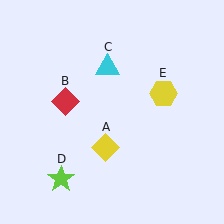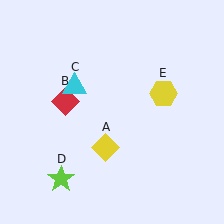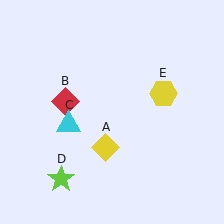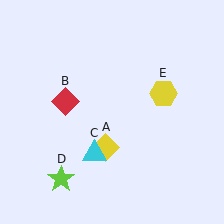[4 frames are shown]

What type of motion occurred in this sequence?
The cyan triangle (object C) rotated counterclockwise around the center of the scene.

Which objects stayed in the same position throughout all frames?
Yellow diamond (object A) and red diamond (object B) and lime star (object D) and yellow hexagon (object E) remained stationary.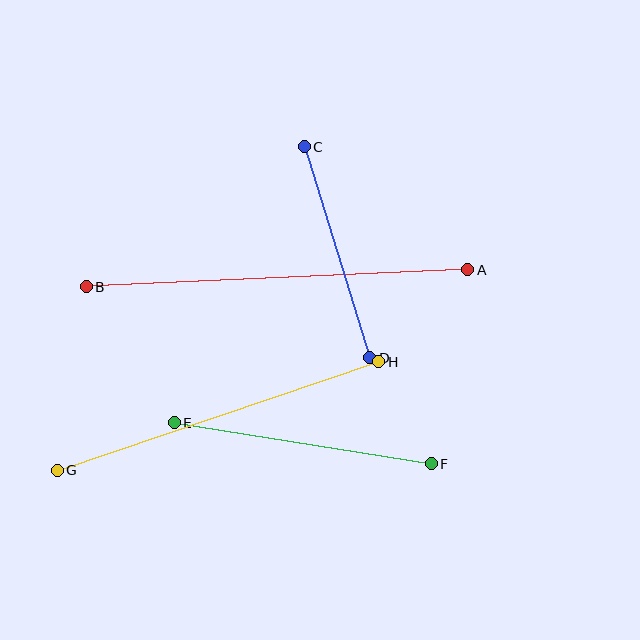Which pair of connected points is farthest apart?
Points A and B are farthest apart.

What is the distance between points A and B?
The distance is approximately 382 pixels.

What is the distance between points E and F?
The distance is approximately 260 pixels.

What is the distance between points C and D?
The distance is approximately 221 pixels.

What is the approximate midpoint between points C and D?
The midpoint is at approximately (337, 252) pixels.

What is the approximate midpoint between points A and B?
The midpoint is at approximately (277, 278) pixels.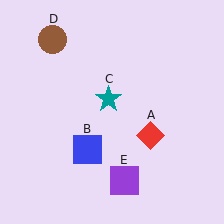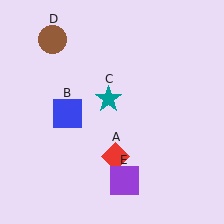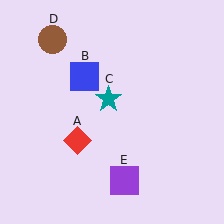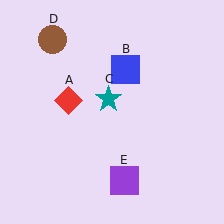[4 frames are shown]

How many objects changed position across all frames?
2 objects changed position: red diamond (object A), blue square (object B).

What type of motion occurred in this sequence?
The red diamond (object A), blue square (object B) rotated clockwise around the center of the scene.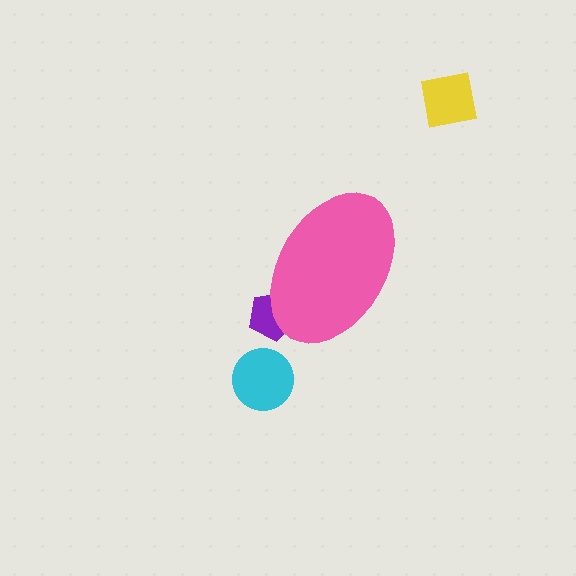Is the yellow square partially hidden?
No, the yellow square is fully visible.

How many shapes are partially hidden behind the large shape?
1 shape is partially hidden.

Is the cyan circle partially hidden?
No, the cyan circle is fully visible.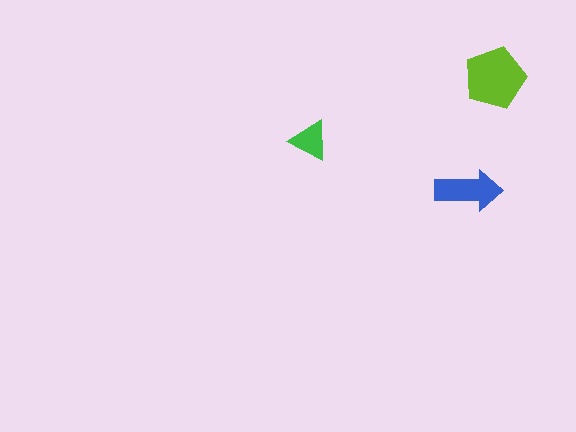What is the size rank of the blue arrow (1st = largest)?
2nd.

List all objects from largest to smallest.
The lime pentagon, the blue arrow, the green triangle.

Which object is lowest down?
The blue arrow is bottommost.